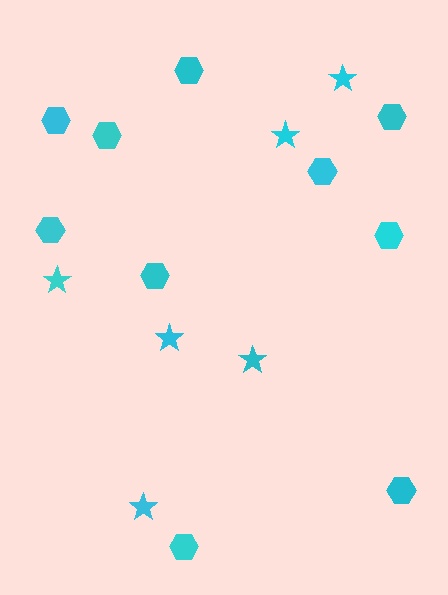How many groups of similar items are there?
There are 2 groups: one group of stars (6) and one group of hexagons (10).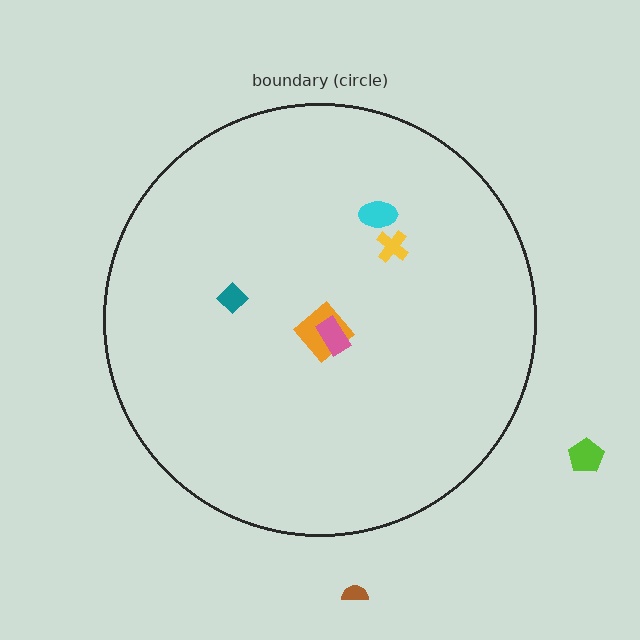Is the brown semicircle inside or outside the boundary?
Outside.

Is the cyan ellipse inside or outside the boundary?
Inside.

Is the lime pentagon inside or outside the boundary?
Outside.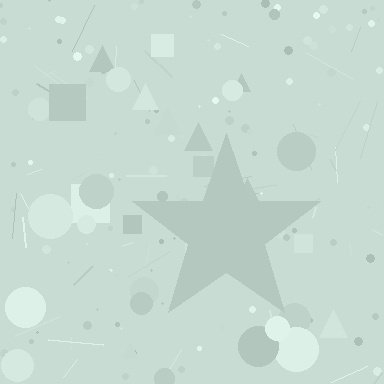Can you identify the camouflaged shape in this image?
The camouflaged shape is a star.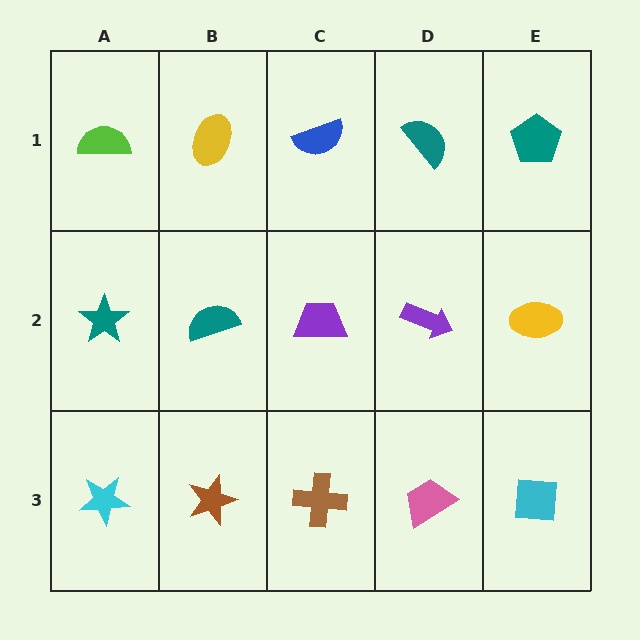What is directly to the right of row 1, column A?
A yellow ellipse.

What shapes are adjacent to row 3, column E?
A yellow ellipse (row 2, column E), a pink trapezoid (row 3, column D).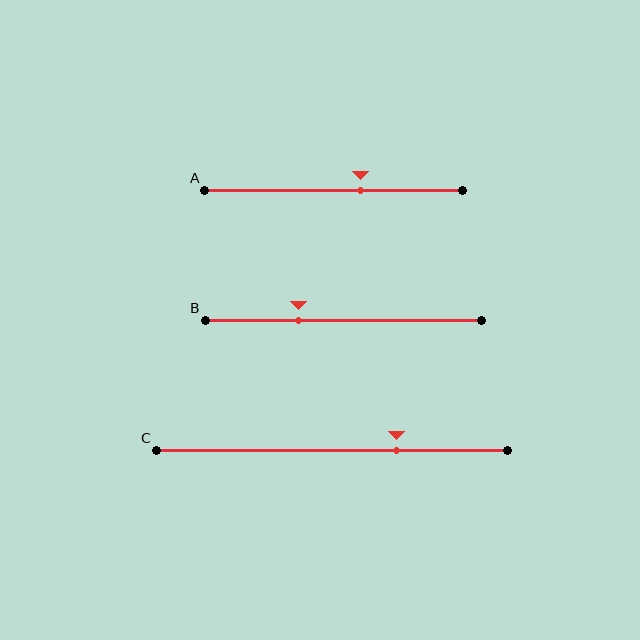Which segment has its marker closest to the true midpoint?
Segment A has its marker closest to the true midpoint.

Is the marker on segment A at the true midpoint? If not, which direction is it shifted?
No, the marker on segment A is shifted to the right by about 11% of the segment length.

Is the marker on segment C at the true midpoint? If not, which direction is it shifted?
No, the marker on segment C is shifted to the right by about 18% of the segment length.